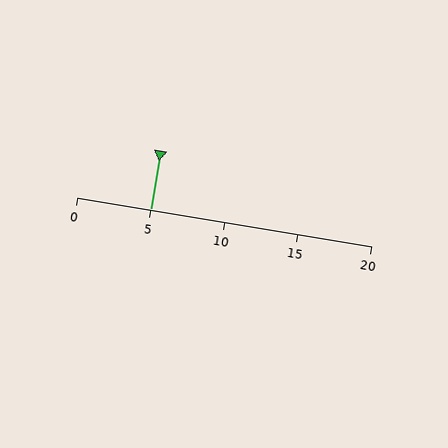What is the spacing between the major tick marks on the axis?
The major ticks are spaced 5 apart.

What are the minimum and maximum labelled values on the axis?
The axis runs from 0 to 20.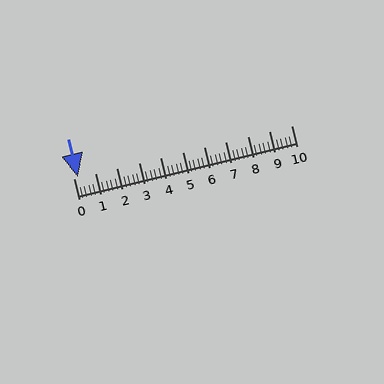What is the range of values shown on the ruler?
The ruler shows values from 0 to 10.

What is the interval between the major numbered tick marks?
The major tick marks are spaced 1 units apart.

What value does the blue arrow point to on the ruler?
The blue arrow points to approximately 0.2.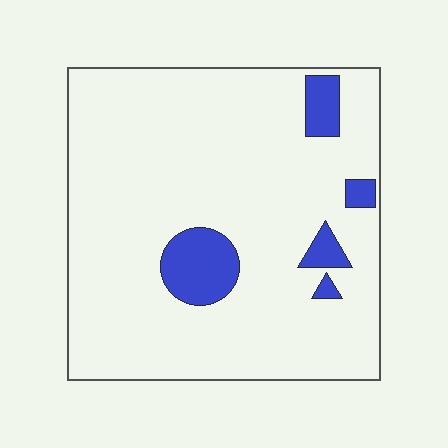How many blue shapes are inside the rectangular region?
5.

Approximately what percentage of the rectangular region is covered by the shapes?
Approximately 10%.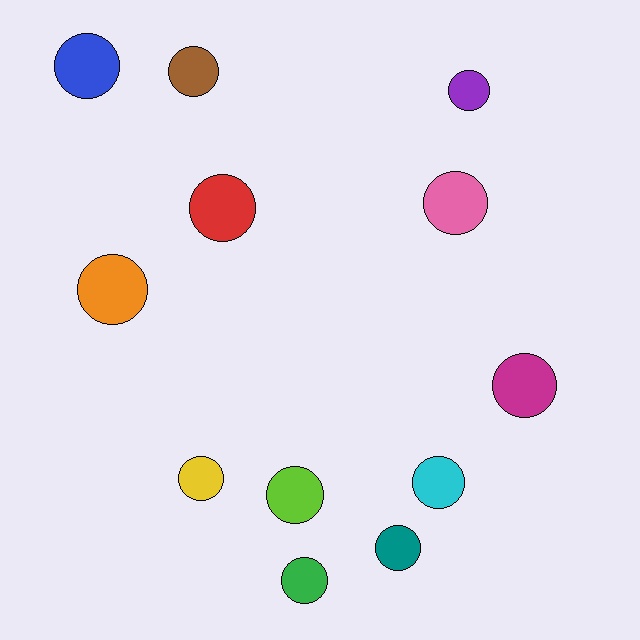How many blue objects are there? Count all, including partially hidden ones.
There is 1 blue object.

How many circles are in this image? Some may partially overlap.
There are 12 circles.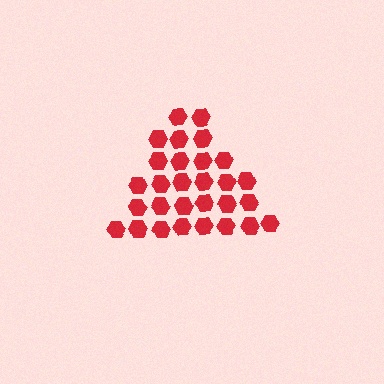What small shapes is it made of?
It is made of small hexagons.